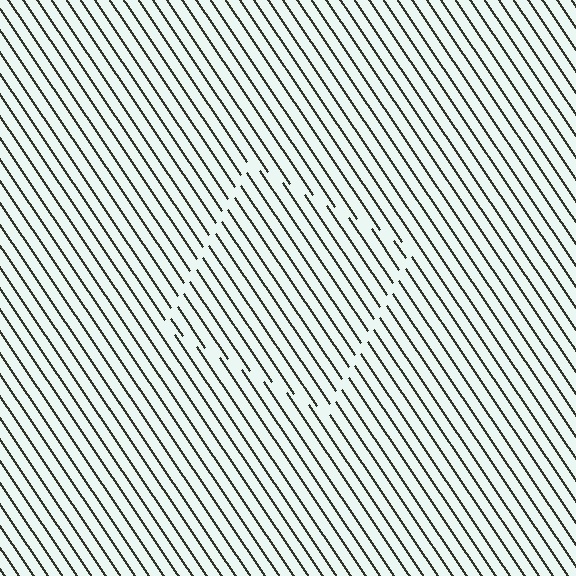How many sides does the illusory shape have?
4 sides — the line-ends trace a square.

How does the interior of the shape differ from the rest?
The interior of the shape contains the same grating, shifted by half a period — the contour is defined by the phase discontinuity where line-ends from the inner and outer gratings abut.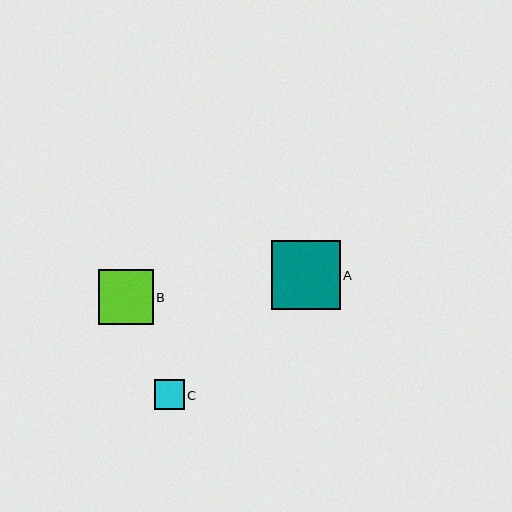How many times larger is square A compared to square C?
Square A is approximately 2.3 times the size of square C.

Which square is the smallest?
Square C is the smallest with a size of approximately 30 pixels.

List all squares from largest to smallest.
From largest to smallest: A, B, C.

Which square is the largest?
Square A is the largest with a size of approximately 69 pixels.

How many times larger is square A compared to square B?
Square A is approximately 1.3 times the size of square B.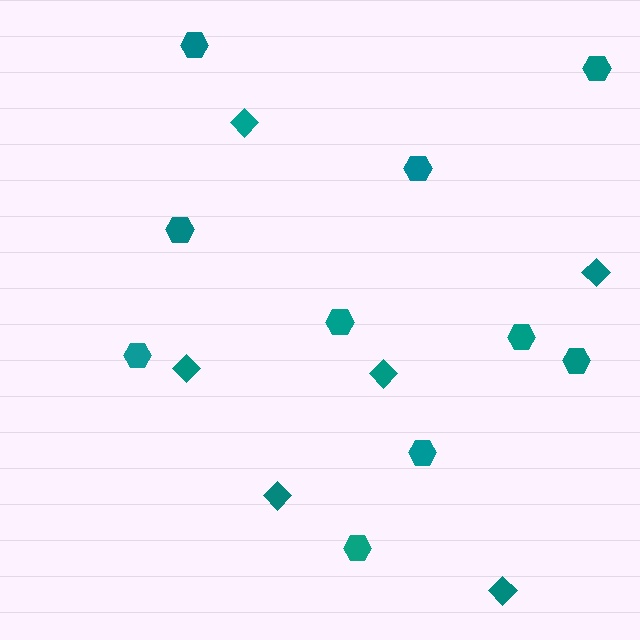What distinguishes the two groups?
There are 2 groups: one group of hexagons (10) and one group of diamonds (6).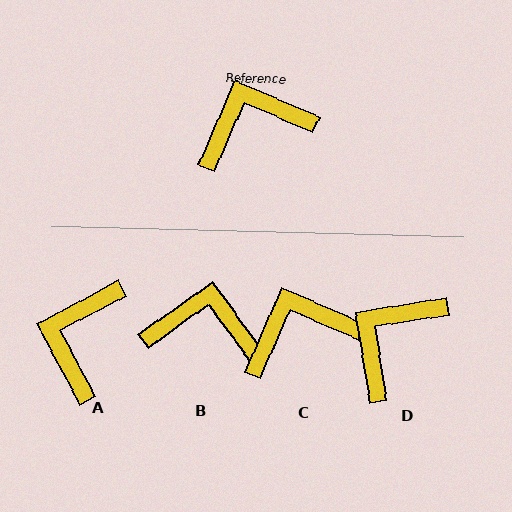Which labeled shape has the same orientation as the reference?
C.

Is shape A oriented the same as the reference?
No, it is off by about 51 degrees.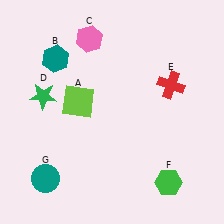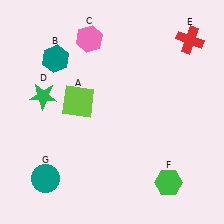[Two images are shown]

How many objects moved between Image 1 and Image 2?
1 object moved between the two images.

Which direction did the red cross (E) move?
The red cross (E) moved up.